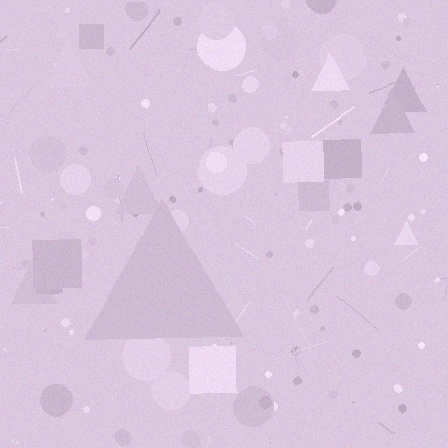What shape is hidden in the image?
A triangle is hidden in the image.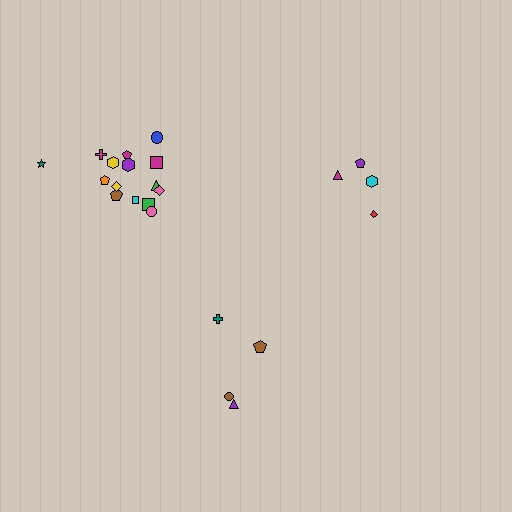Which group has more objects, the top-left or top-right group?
The top-left group.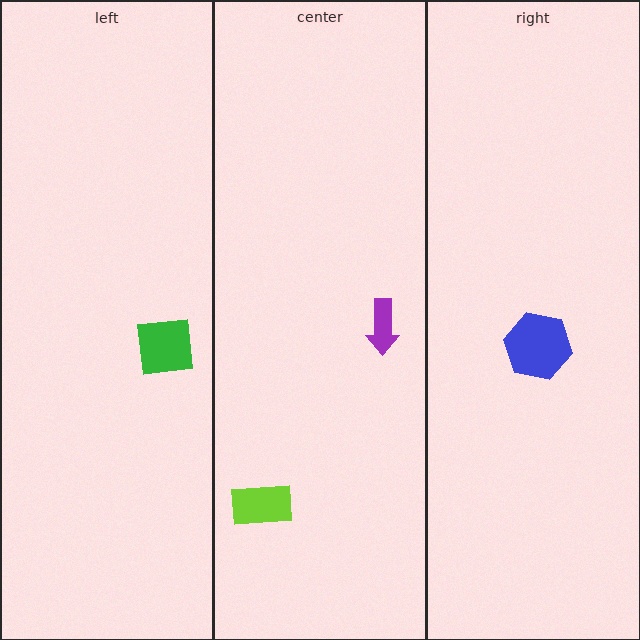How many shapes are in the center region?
2.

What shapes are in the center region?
The purple arrow, the lime rectangle.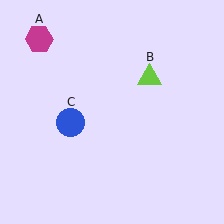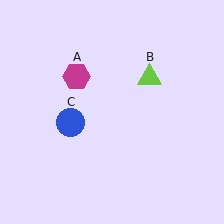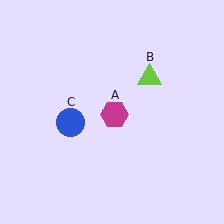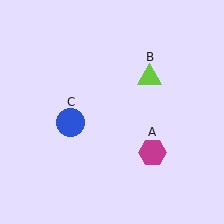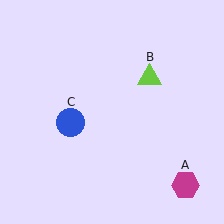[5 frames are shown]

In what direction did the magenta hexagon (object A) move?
The magenta hexagon (object A) moved down and to the right.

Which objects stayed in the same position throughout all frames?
Lime triangle (object B) and blue circle (object C) remained stationary.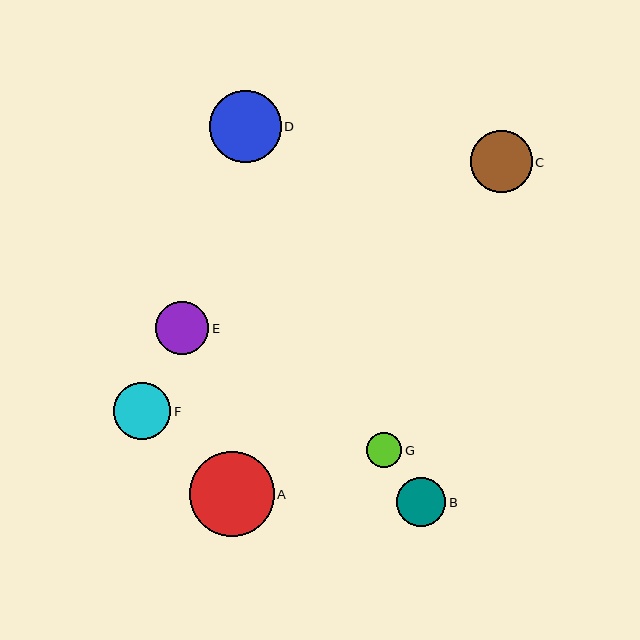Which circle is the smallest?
Circle G is the smallest with a size of approximately 35 pixels.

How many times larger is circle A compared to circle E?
Circle A is approximately 1.6 times the size of circle E.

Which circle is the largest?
Circle A is the largest with a size of approximately 85 pixels.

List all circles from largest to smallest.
From largest to smallest: A, D, C, F, E, B, G.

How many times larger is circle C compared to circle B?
Circle C is approximately 1.3 times the size of circle B.